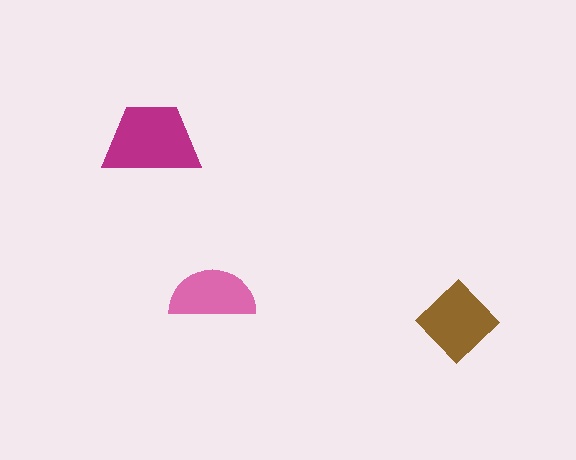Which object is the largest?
The magenta trapezoid.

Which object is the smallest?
The pink semicircle.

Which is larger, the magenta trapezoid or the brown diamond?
The magenta trapezoid.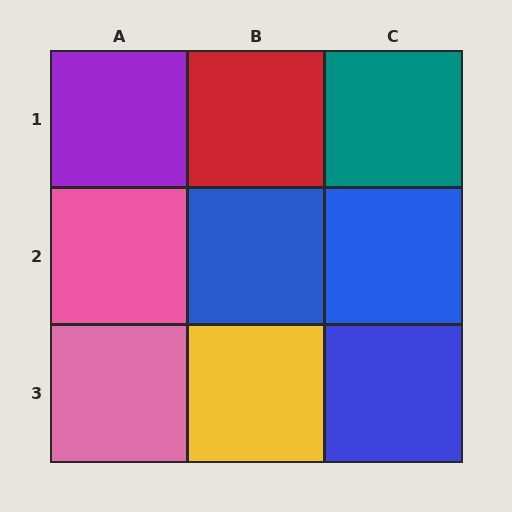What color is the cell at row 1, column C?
Teal.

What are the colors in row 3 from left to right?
Pink, yellow, blue.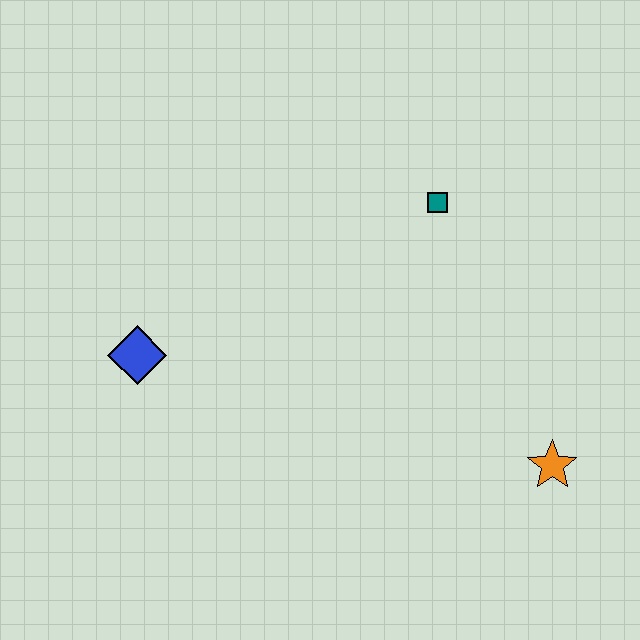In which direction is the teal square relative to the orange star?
The teal square is above the orange star.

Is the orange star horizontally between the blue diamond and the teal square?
No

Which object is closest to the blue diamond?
The teal square is closest to the blue diamond.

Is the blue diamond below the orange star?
No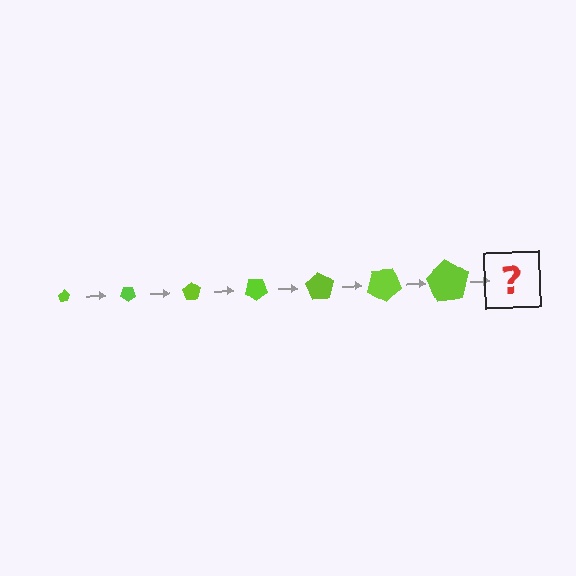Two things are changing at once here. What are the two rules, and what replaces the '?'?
The two rules are that the pentagon grows larger each step and it rotates 35 degrees each step. The '?' should be a pentagon, larger than the previous one and rotated 245 degrees from the start.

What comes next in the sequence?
The next element should be a pentagon, larger than the previous one and rotated 245 degrees from the start.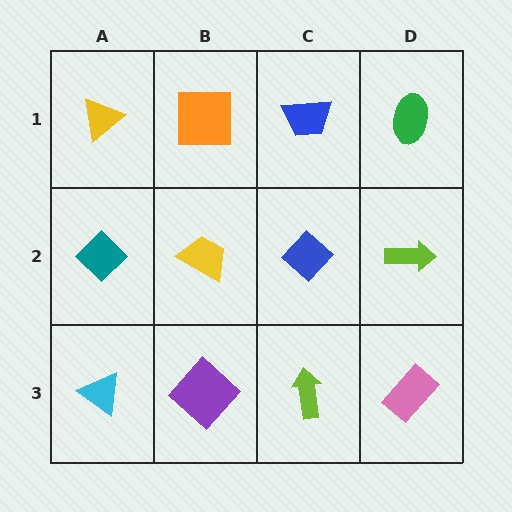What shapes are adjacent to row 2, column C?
A blue trapezoid (row 1, column C), a lime arrow (row 3, column C), a yellow trapezoid (row 2, column B), a lime arrow (row 2, column D).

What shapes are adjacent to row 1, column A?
A teal diamond (row 2, column A), an orange square (row 1, column B).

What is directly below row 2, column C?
A lime arrow.